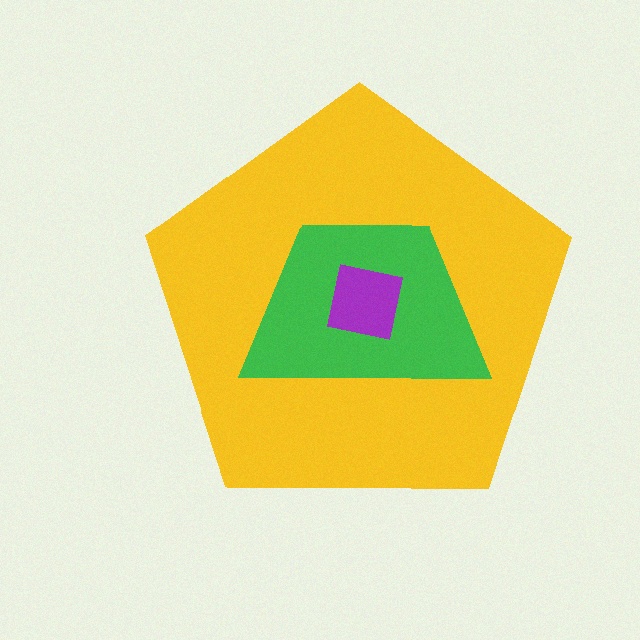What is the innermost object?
The purple square.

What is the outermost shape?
The yellow pentagon.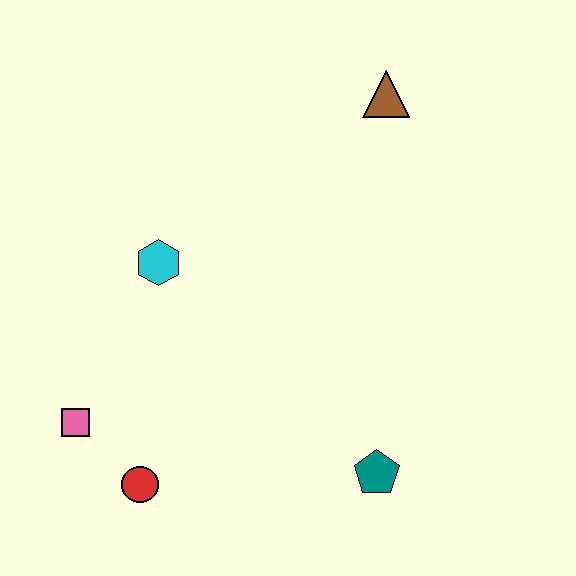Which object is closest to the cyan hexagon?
The pink square is closest to the cyan hexagon.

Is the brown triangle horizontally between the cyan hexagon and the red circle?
No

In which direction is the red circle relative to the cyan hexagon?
The red circle is below the cyan hexagon.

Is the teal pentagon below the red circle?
No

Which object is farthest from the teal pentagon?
The brown triangle is farthest from the teal pentagon.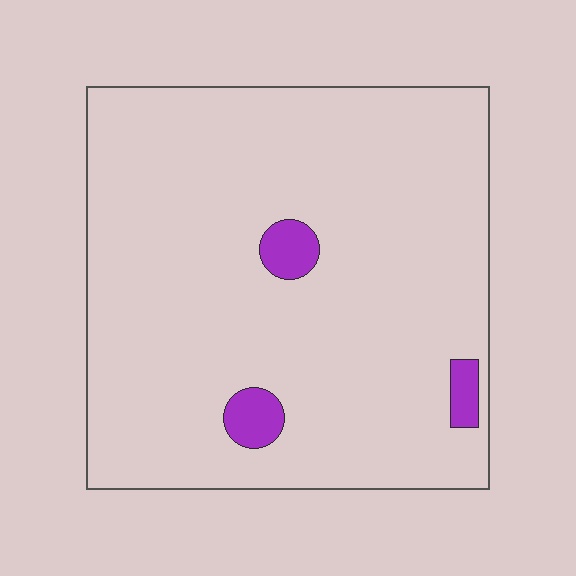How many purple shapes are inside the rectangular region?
3.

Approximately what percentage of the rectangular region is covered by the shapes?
Approximately 5%.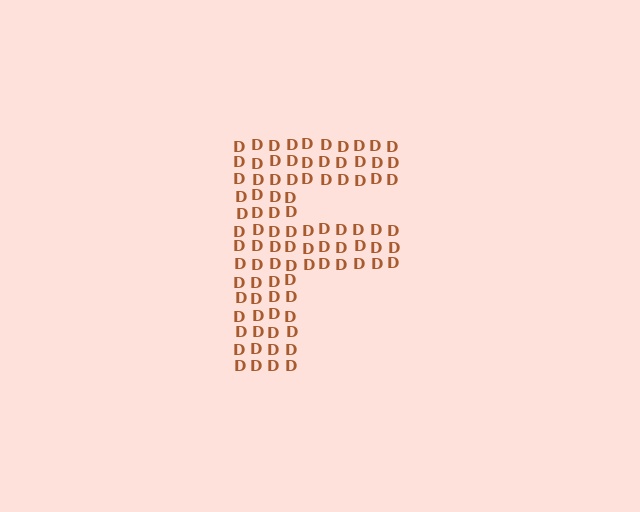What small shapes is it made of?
It is made of small letter D's.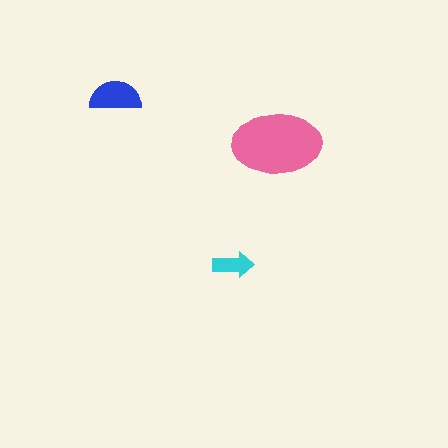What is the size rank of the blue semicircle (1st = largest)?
2nd.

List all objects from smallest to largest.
The cyan arrow, the blue semicircle, the pink ellipse.